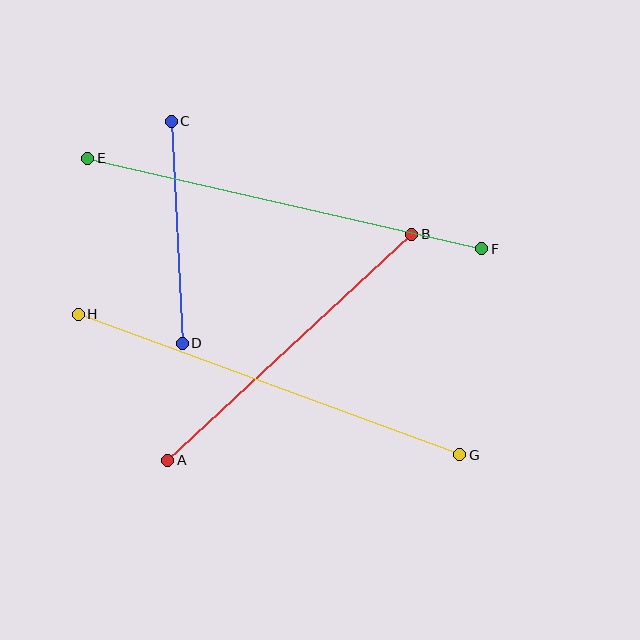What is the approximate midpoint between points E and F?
The midpoint is at approximately (285, 203) pixels.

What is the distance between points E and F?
The distance is approximately 404 pixels.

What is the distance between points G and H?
The distance is approximately 406 pixels.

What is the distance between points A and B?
The distance is approximately 333 pixels.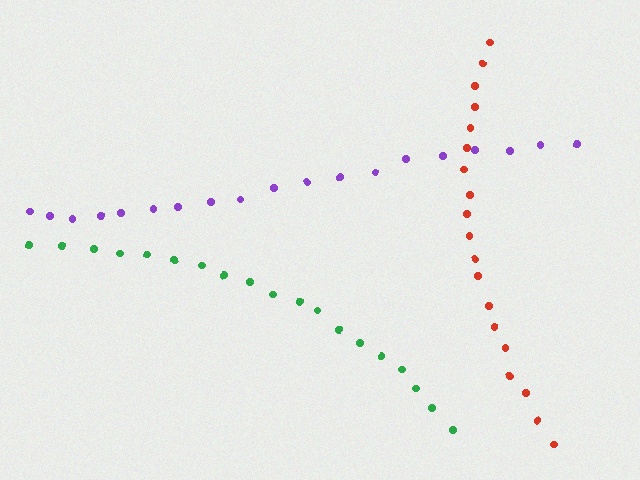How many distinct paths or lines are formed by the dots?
There are 3 distinct paths.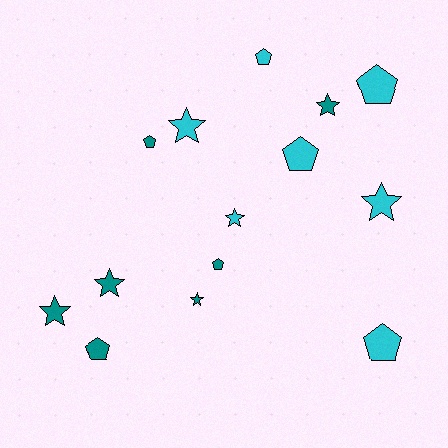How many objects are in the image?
There are 14 objects.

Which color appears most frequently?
Cyan, with 7 objects.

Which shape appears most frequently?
Pentagon, with 7 objects.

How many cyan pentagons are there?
There are 4 cyan pentagons.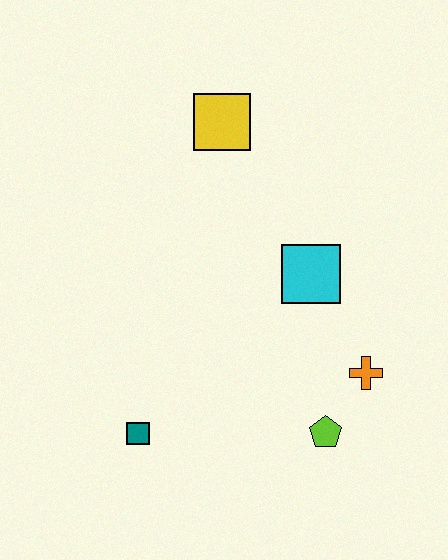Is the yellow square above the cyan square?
Yes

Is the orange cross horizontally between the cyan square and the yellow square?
No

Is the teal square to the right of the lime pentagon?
No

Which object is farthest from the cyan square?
The teal square is farthest from the cyan square.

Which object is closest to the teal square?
The lime pentagon is closest to the teal square.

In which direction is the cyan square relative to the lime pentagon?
The cyan square is above the lime pentagon.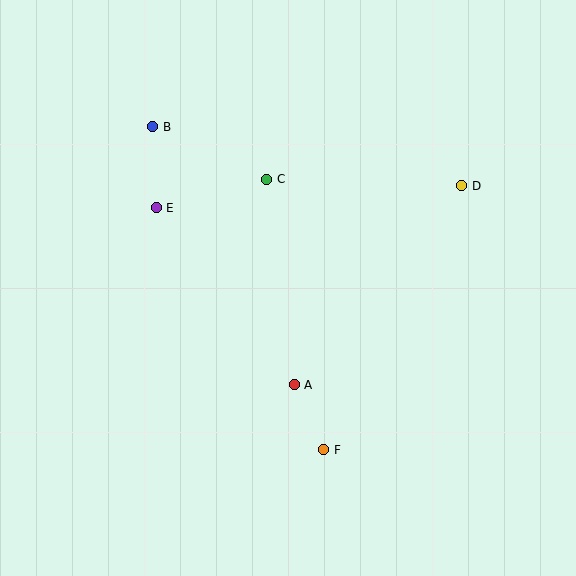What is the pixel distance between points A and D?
The distance between A and D is 260 pixels.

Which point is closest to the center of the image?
Point A at (294, 385) is closest to the center.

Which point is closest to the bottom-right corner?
Point F is closest to the bottom-right corner.